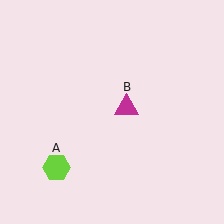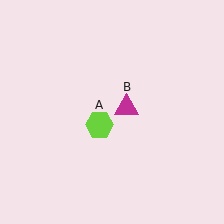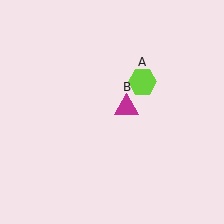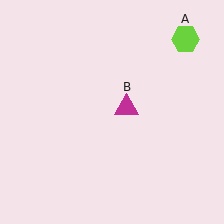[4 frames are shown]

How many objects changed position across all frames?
1 object changed position: lime hexagon (object A).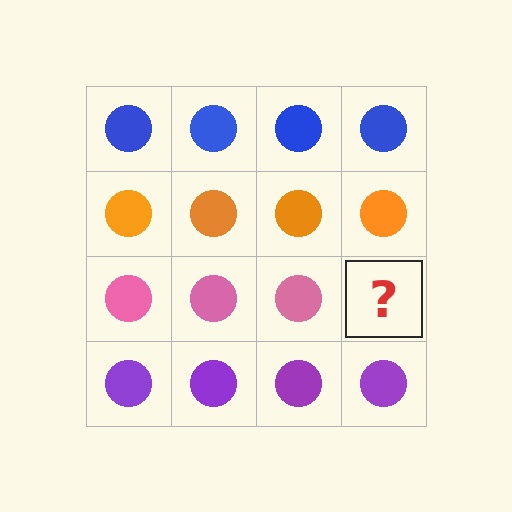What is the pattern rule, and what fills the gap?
The rule is that each row has a consistent color. The gap should be filled with a pink circle.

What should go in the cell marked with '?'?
The missing cell should contain a pink circle.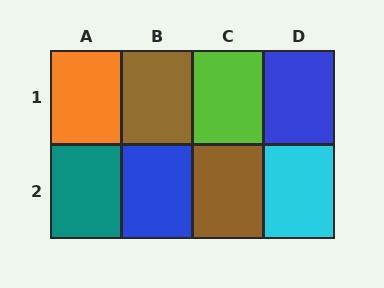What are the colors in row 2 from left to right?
Teal, blue, brown, cyan.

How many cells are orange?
1 cell is orange.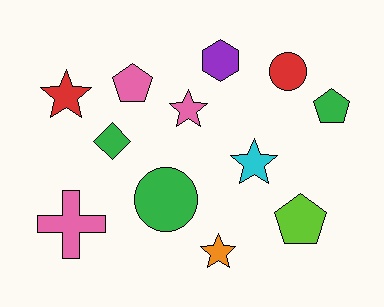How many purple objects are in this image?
There is 1 purple object.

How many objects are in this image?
There are 12 objects.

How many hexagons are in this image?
There is 1 hexagon.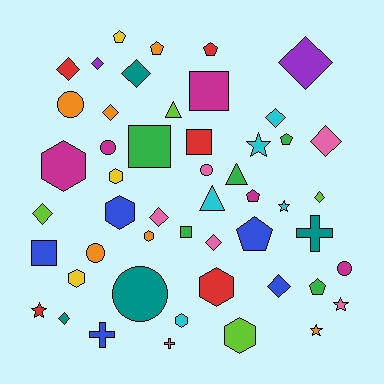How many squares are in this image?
There are 5 squares.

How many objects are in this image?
There are 50 objects.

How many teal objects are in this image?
There are 4 teal objects.